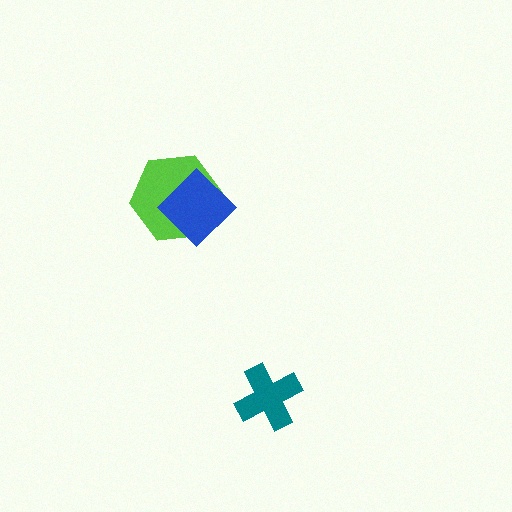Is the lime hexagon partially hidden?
Yes, it is partially covered by another shape.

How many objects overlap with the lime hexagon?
1 object overlaps with the lime hexagon.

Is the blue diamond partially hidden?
No, no other shape covers it.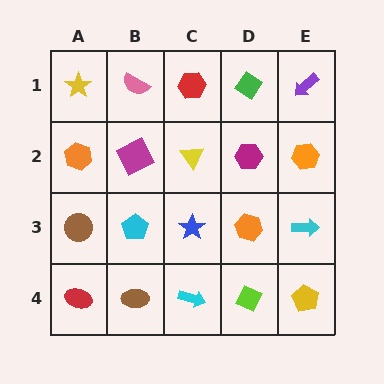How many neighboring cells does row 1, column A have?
2.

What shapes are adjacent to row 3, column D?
A magenta hexagon (row 2, column D), a lime diamond (row 4, column D), a blue star (row 3, column C), a cyan arrow (row 3, column E).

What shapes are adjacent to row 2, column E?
A purple arrow (row 1, column E), a cyan arrow (row 3, column E), a magenta hexagon (row 2, column D).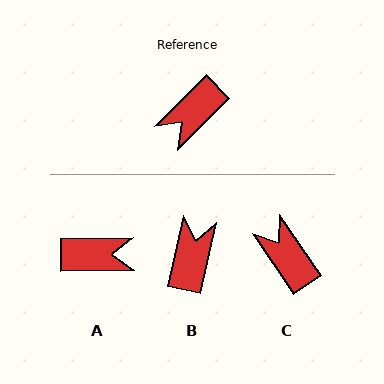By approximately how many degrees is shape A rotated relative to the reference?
Approximately 136 degrees counter-clockwise.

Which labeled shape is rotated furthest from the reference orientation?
B, about 147 degrees away.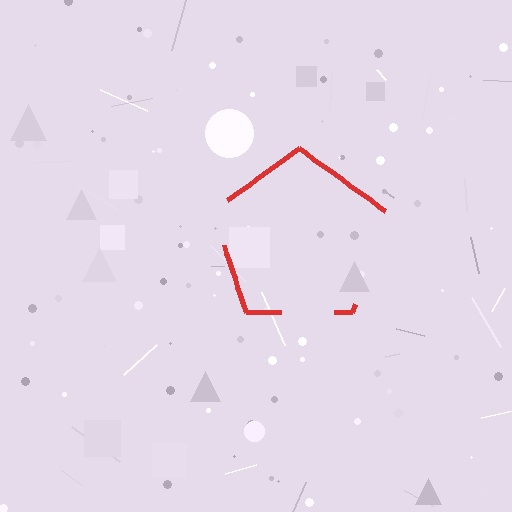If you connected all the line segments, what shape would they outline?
They would outline a pentagon.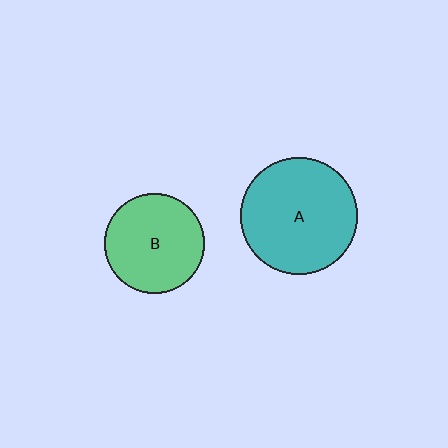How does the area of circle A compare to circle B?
Approximately 1.4 times.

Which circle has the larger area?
Circle A (teal).